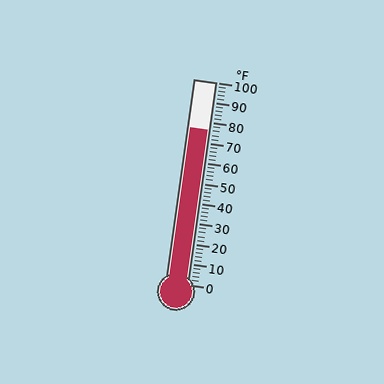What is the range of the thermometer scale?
The thermometer scale ranges from 0°F to 100°F.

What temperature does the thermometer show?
The thermometer shows approximately 76°F.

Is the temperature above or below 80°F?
The temperature is below 80°F.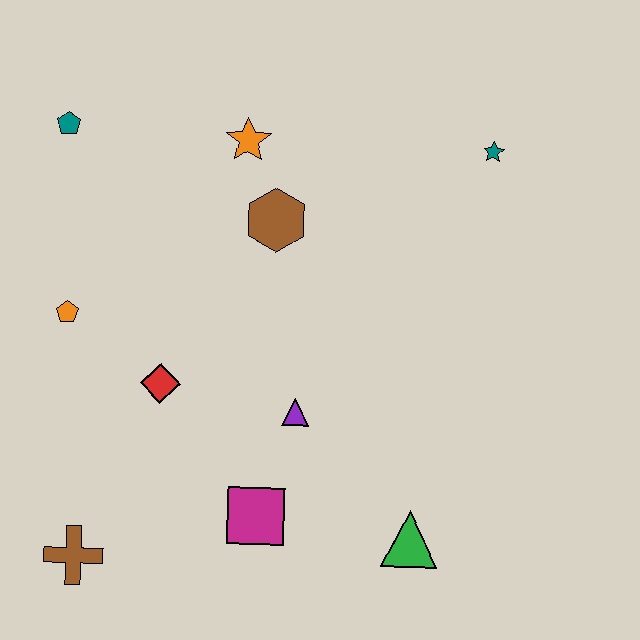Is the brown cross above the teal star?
No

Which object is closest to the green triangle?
The magenta square is closest to the green triangle.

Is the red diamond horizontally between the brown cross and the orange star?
Yes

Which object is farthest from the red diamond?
The teal star is farthest from the red diamond.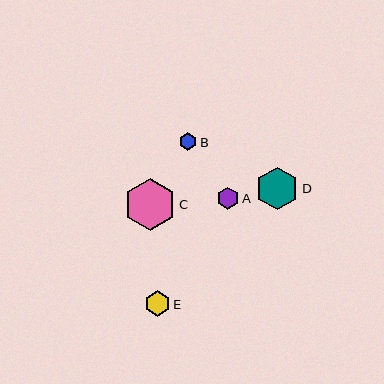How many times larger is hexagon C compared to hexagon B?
Hexagon C is approximately 3.0 times the size of hexagon B.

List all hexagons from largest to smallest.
From largest to smallest: C, D, E, A, B.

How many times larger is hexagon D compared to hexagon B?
Hexagon D is approximately 2.5 times the size of hexagon B.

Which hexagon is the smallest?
Hexagon B is the smallest with a size of approximately 17 pixels.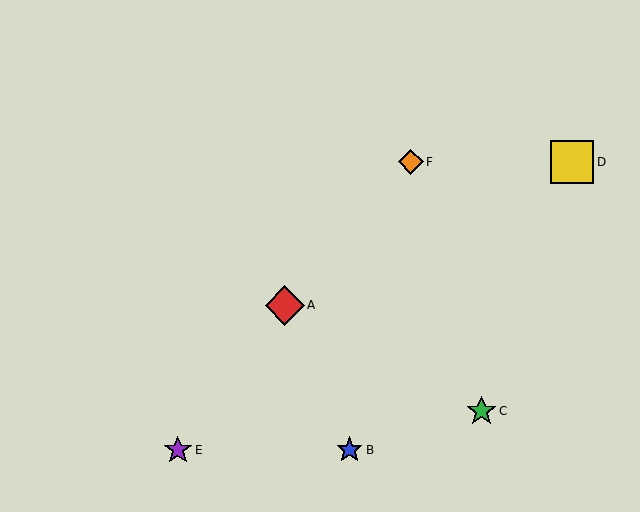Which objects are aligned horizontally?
Objects D, F are aligned horizontally.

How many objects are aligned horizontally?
2 objects (D, F) are aligned horizontally.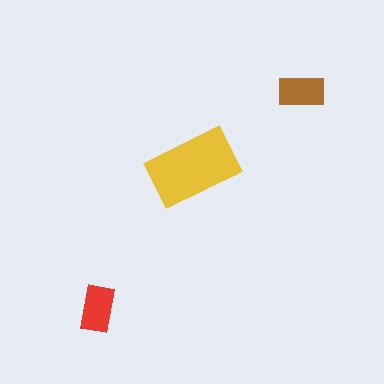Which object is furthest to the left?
The red rectangle is leftmost.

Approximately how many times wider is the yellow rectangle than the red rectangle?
About 2 times wider.